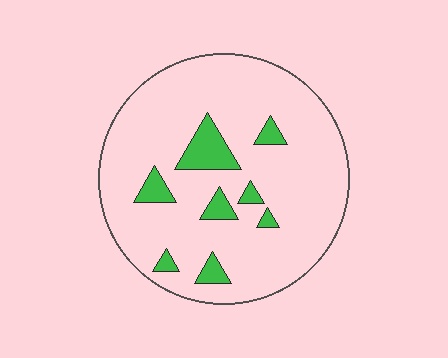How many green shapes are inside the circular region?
8.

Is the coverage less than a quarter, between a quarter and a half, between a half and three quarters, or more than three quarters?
Less than a quarter.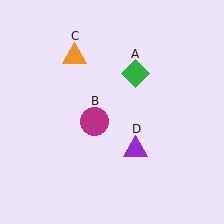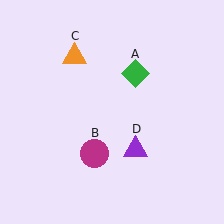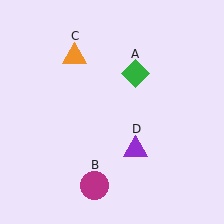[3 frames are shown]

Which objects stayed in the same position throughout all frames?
Green diamond (object A) and orange triangle (object C) and purple triangle (object D) remained stationary.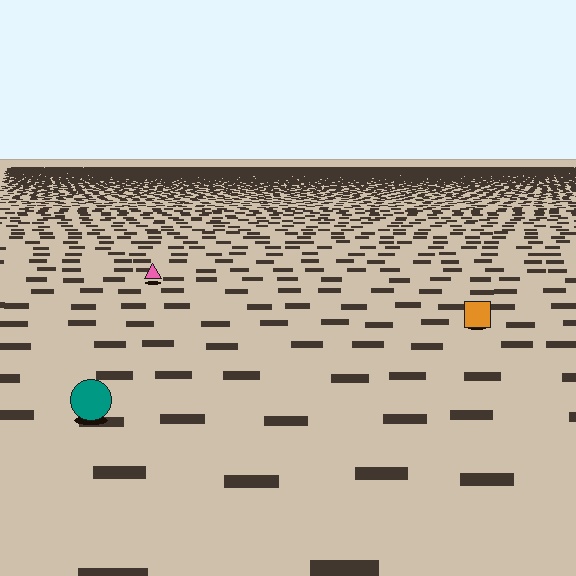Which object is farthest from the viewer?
The pink triangle is farthest from the viewer. It appears smaller and the ground texture around it is denser.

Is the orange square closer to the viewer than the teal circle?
No. The teal circle is closer — you can tell from the texture gradient: the ground texture is coarser near it.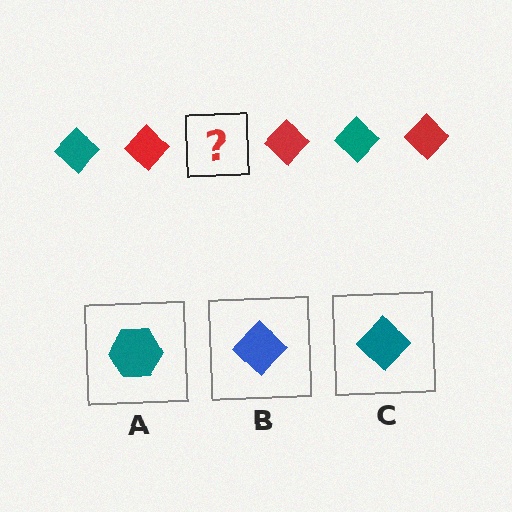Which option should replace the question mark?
Option C.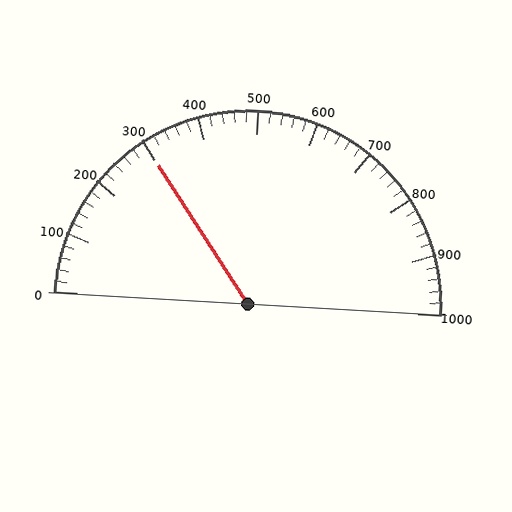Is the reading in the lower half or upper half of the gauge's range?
The reading is in the lower half of the range (0 to 1000).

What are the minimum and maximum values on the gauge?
The gauge ranges from 0 to 1000.